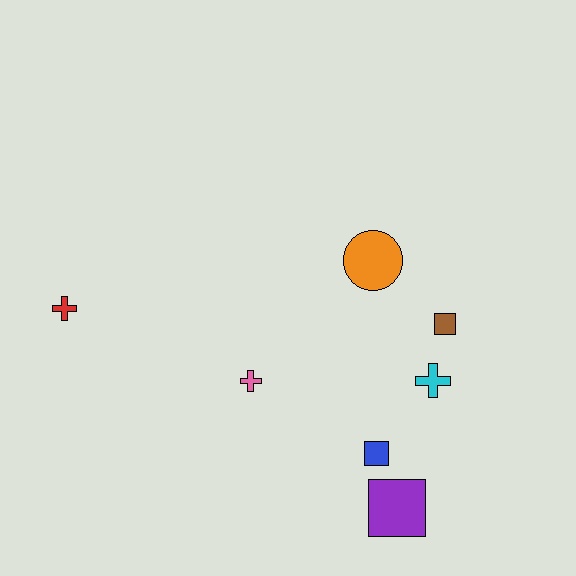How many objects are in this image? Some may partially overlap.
There are 7 objects.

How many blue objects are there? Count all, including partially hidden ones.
There is 1 blue object.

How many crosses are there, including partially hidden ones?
There are 3 crosses.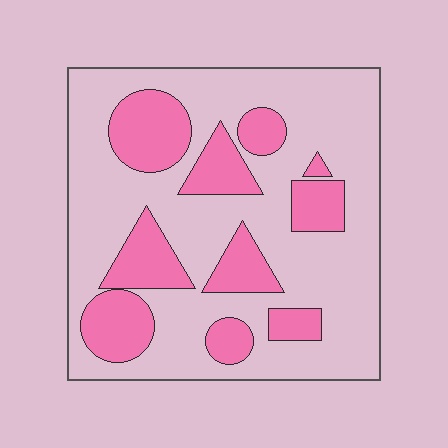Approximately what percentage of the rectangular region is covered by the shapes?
Approximately 30%.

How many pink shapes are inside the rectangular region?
10.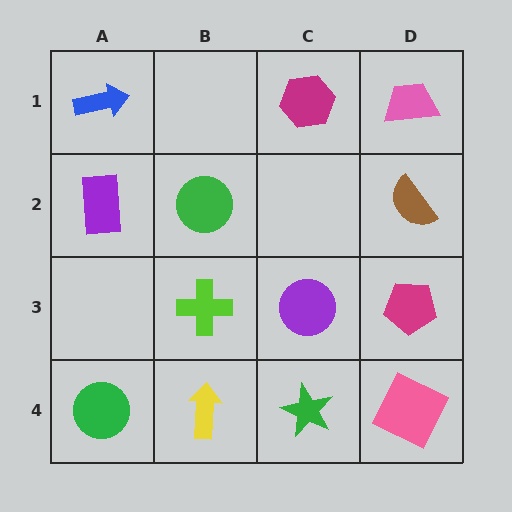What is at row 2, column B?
A green circle.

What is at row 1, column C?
A magenta hexagon.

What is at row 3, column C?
A purple circle.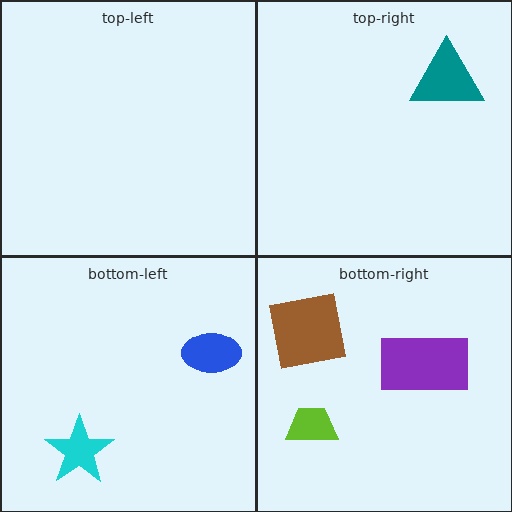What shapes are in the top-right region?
The teal triangle.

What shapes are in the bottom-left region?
The blue ellipse, the cyan star.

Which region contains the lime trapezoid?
The bottom-right region.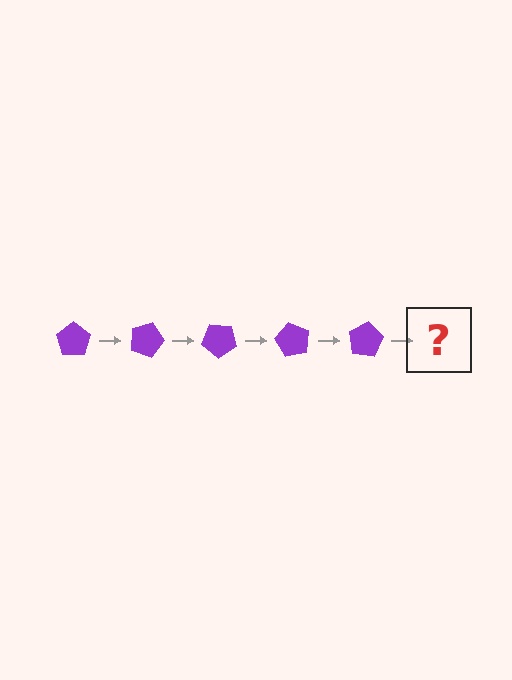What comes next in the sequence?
The next element should be a purple pentagon rotated 100 degrees.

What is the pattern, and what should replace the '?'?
The pattern is that the pentagon rotates 20 degrees each step. The '?' should be a purple pentagon rotated 100 degrees.